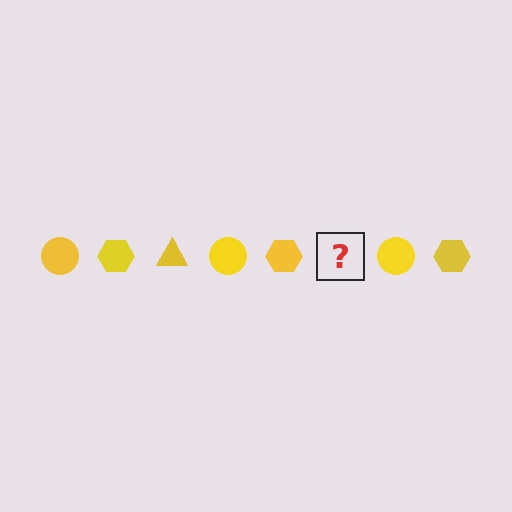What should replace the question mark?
The question mark should be replaced with a yellow triangle.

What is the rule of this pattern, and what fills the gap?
The rule is that the pattern cycles through circle, hexagon, triangle shapes in yellow. The gap should be filled with a yellow triangle.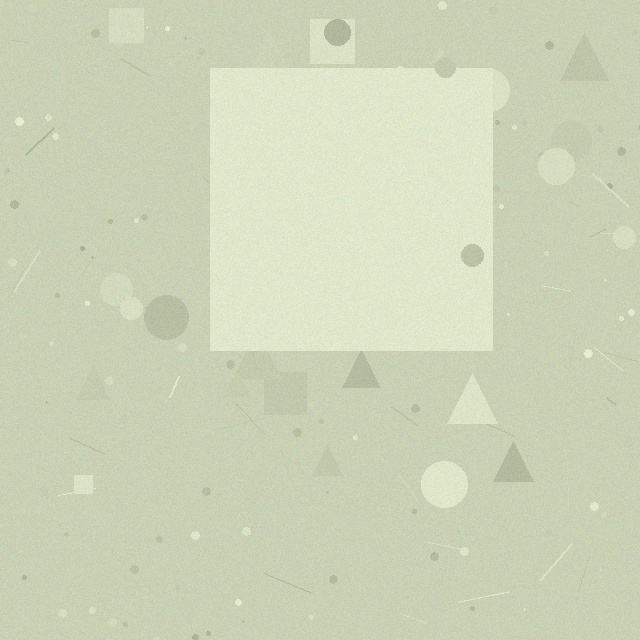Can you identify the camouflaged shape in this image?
The camouflaged shape is a square.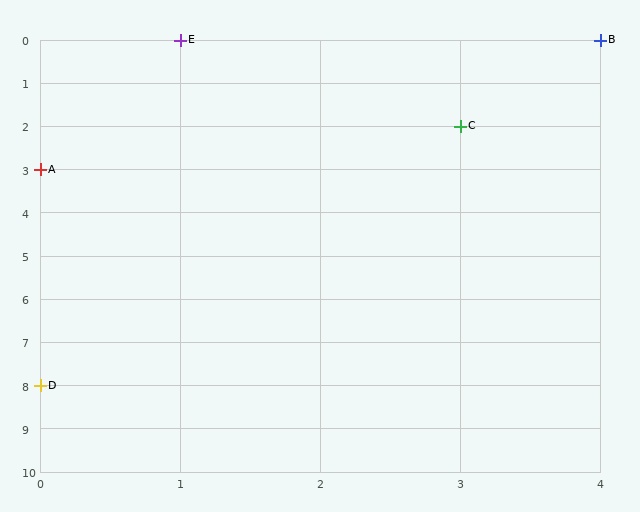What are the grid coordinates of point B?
Point B is at grid coordinates (4, 0).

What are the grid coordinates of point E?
Point E is at grid coordinates (1, 0).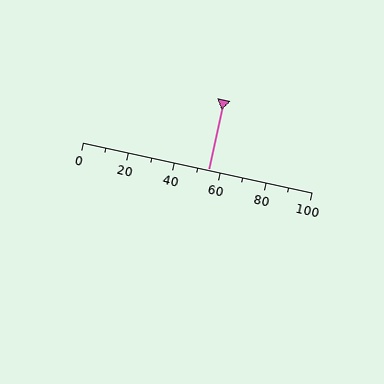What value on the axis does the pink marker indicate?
The marker indicates approximately 55.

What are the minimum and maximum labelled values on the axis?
The axis runs from 0 to 100.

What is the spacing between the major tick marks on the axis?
The major ticks are spaced 20 apart.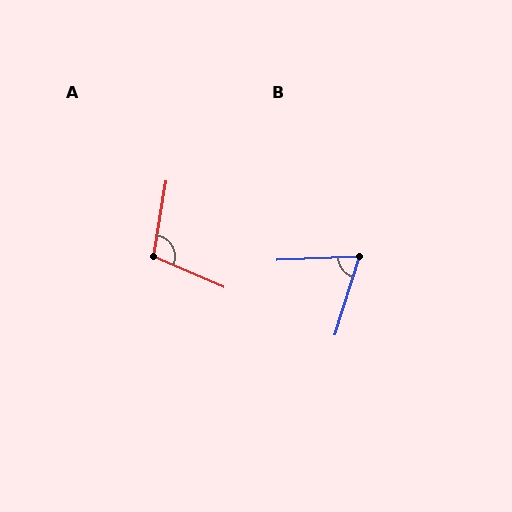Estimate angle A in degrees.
Approximately 104 degrees.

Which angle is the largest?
A, at approximately 104 degrees.